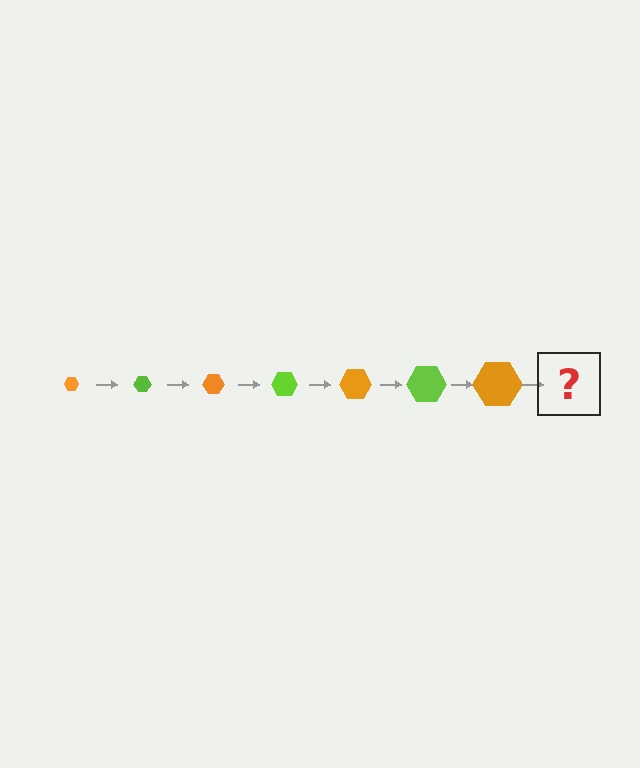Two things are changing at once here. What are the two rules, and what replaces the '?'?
The two rules are that the hexagon grows larger each step and the color cycles through orange and lime. The '?' should be a lime hexagon, larger than the previous one.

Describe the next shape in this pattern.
It should be a lime hexagon, larger than the previous one.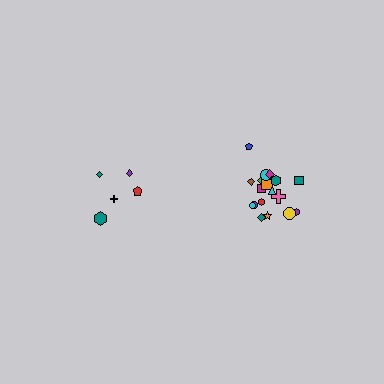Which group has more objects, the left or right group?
The right group.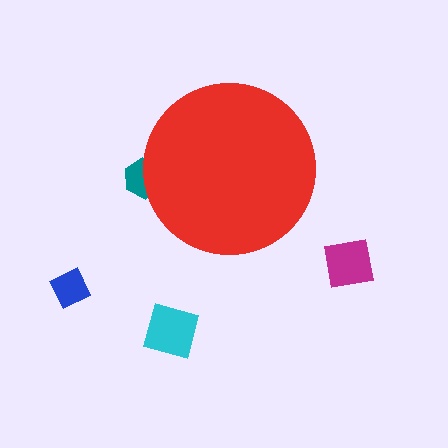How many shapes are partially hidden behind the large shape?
1 shape is partially hidden.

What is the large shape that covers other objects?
A red circle.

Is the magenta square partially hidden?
No, the magenta square is fully visible.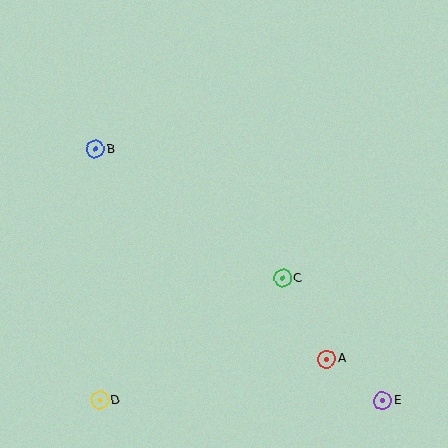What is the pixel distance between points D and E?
The distance between D and E is 283 pixels.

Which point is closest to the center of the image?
Point C at (283, 278) is closest to the center.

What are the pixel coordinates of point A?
Point A is at (326, 359).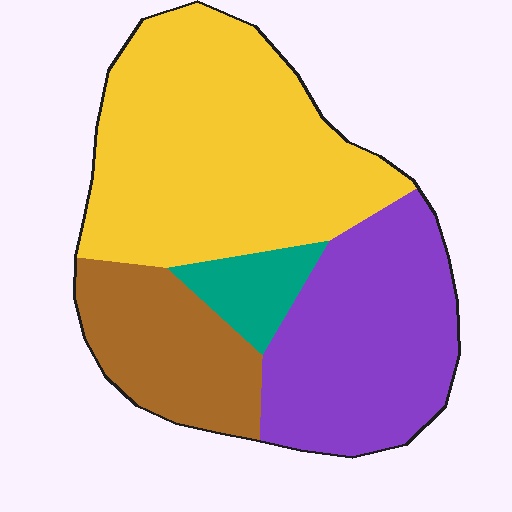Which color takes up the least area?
Teal, at roughly 5%.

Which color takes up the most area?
Yellow, at roughly 45%.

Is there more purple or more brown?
Purple.